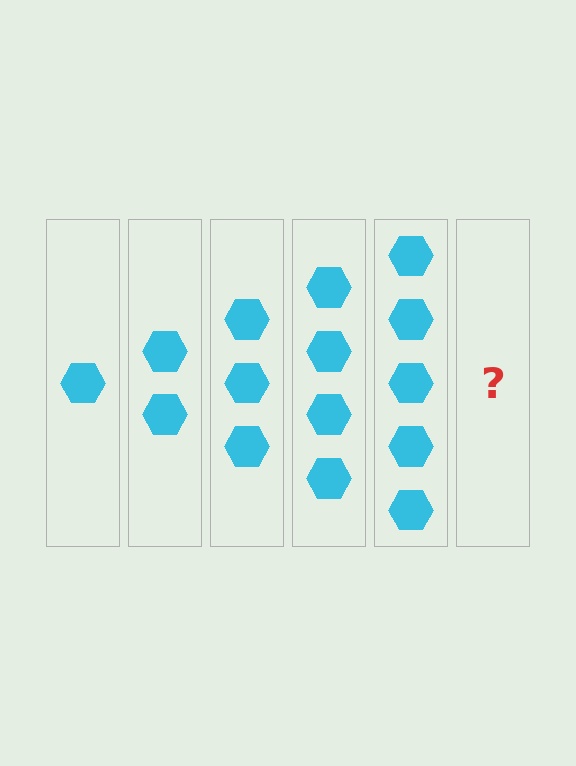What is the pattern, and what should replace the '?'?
The pattern is that each step adds one more hexagon. The '?' should be 6 hexagons.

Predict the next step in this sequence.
The next step is 6 hexagons.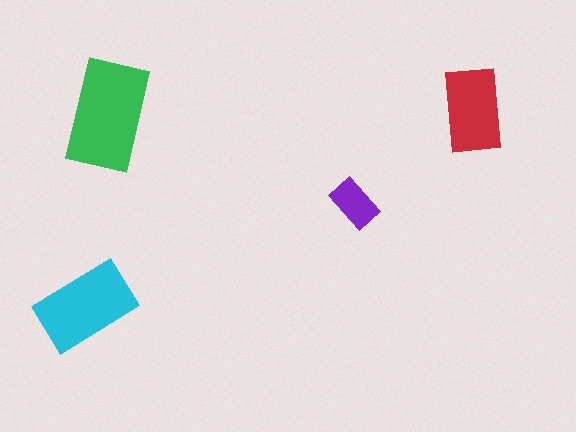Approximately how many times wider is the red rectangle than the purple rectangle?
About 1.5 times wider.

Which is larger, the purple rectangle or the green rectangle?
The green one.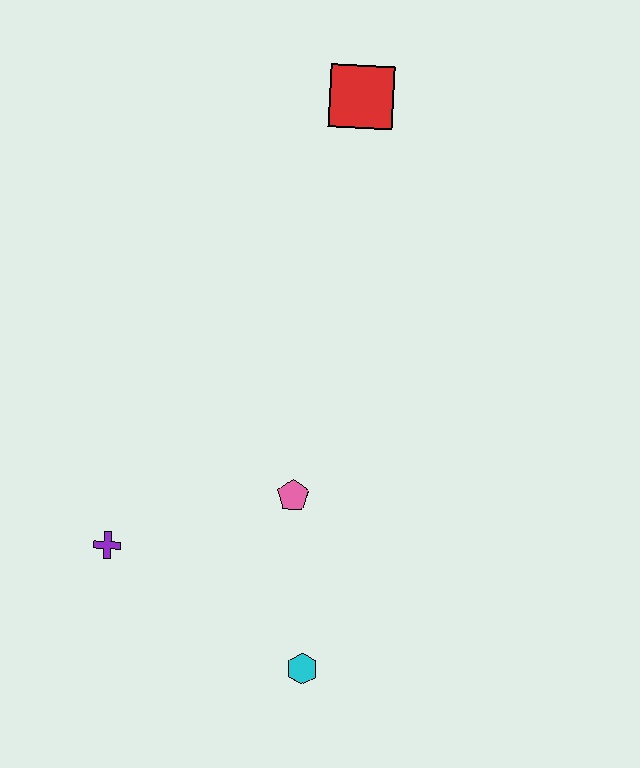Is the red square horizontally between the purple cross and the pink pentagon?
No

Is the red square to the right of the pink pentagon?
Yes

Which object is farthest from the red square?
The cyan hexagon is farthest from the red square.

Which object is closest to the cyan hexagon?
The pink pentagon is closest to the cyan hexagon.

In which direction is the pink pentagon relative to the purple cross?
The pink pentagon is to the right of the purple cross.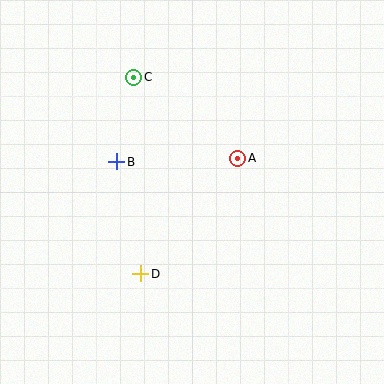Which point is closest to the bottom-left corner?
Point D is closest to the bottom-left corner.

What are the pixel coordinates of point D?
Point D is at (141, 274).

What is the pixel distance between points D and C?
The distance between D and C is 197 pixels.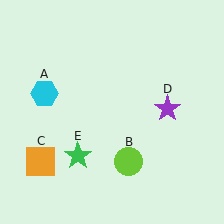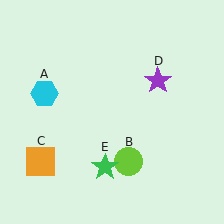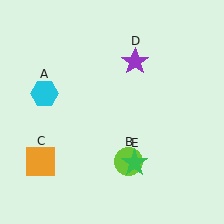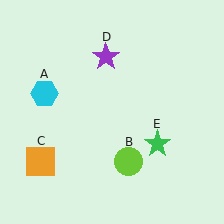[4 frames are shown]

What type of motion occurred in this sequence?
The purple star (object D), green star (object E) rotated counterclockwise around the center of the scene.